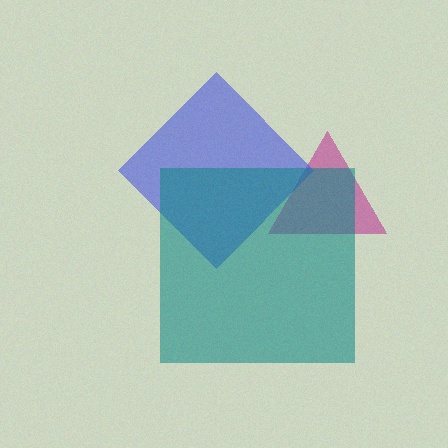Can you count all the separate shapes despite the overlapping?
Yes, there are 3 separate shapes.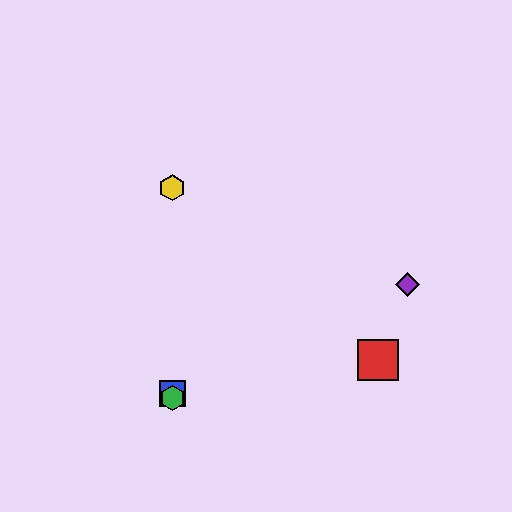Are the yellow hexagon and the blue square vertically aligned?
Yes, both are at x≈172.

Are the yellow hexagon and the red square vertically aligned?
No, the yellow hexagon is at x≈172 and the red square is at x≈378.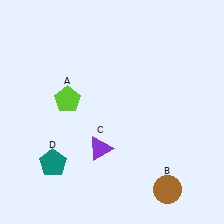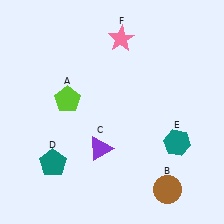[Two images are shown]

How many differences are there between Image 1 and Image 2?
There are 2 differences between the two images.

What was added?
A teal hexagon (E), a pink star (F) were added in Image 2.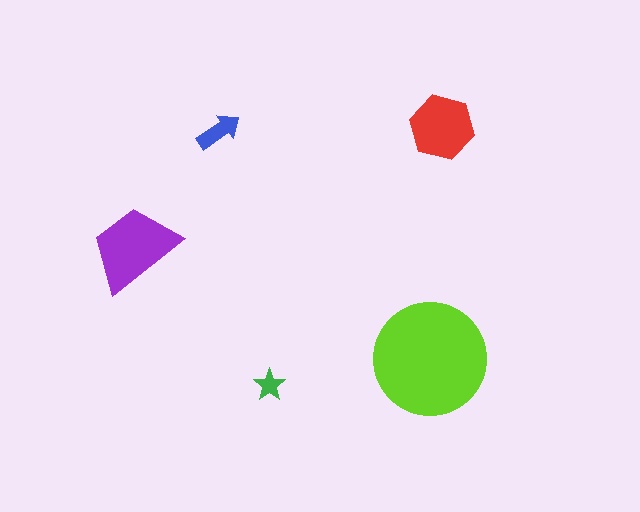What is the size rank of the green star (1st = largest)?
5th.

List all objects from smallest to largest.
The green star, the blue arrow, the red hexagon, the purple trapezoid, the lime circle.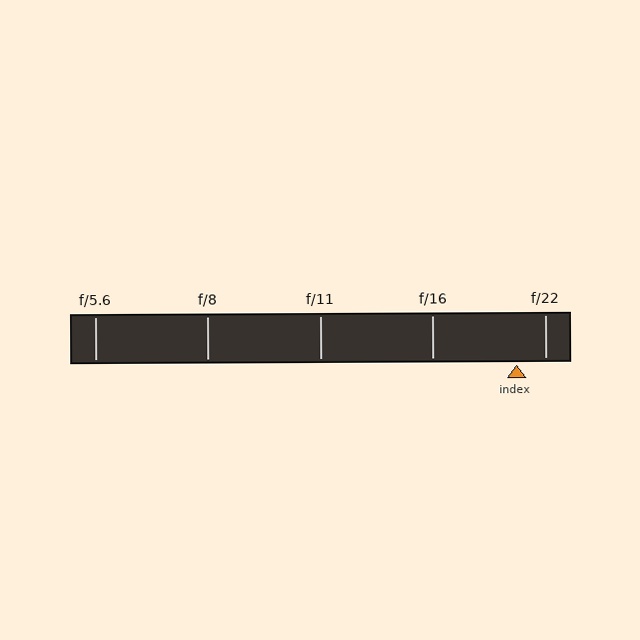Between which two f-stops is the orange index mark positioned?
The index mark is between f/16 and f/22.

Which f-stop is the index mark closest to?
The index mark is closest to f/22.